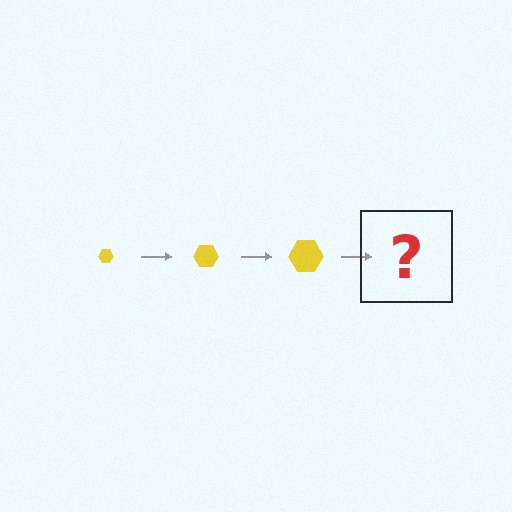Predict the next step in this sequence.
The next step is a yellow hexagon, larger than the previous one.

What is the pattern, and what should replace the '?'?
The pattern is that the hexagon gets progressively larger each step. The '?' should be a yellow hexagon, larger than the previous one.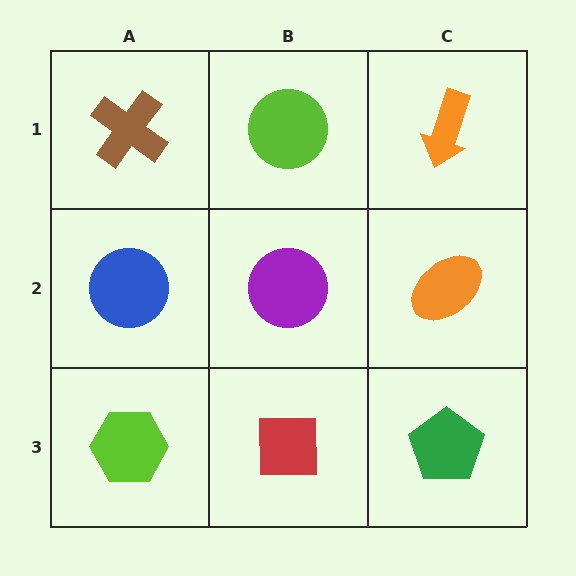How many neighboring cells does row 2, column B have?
4.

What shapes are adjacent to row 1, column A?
A blue circle (row 2, column A), a lime circle (row 1, column B).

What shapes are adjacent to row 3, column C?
An orange ellipse (row 2, column C), a red square (row 3, column B).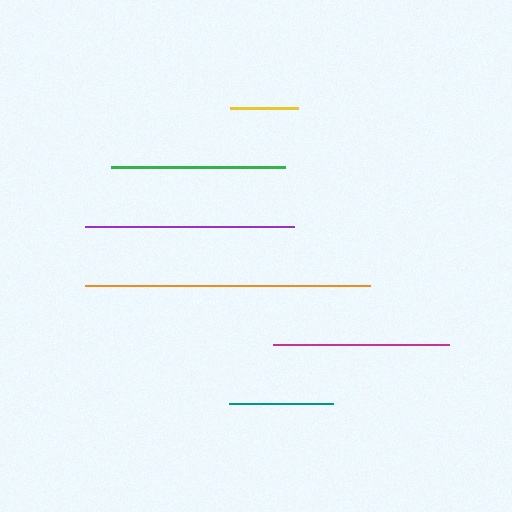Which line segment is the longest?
The orange line is the longest at approximately 284 pixels.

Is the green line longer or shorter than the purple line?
The purple line is longer than the green line.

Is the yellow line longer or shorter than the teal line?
The teal line is longer than the yellow line.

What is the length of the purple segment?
The purple segment is approximately 209 pixels long.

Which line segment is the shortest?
The yellow line is the shortest at approximately 68 pixels.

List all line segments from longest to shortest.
From longest to shortest: orange, purple, magenta, green, teal, yellow.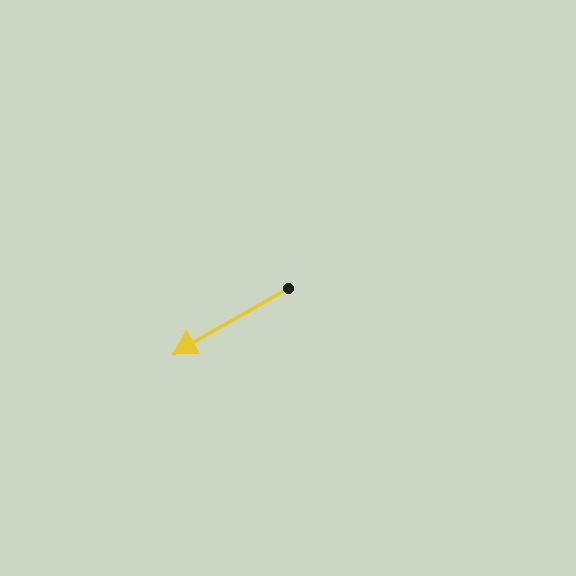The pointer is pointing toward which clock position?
Roughly 8 o'clock.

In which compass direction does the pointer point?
Southwest.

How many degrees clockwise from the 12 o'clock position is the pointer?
Approximately 240 degrees.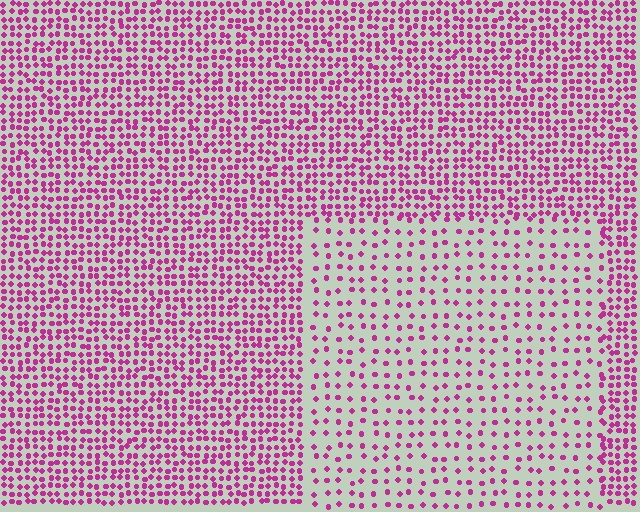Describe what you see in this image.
The image contains small magenta elements arranged at two different densities. A rectangle-shaped region is visible where the elements are less densely packed than the surrounding area.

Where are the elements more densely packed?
The elements are more densely packed outside the rectangle boundary.